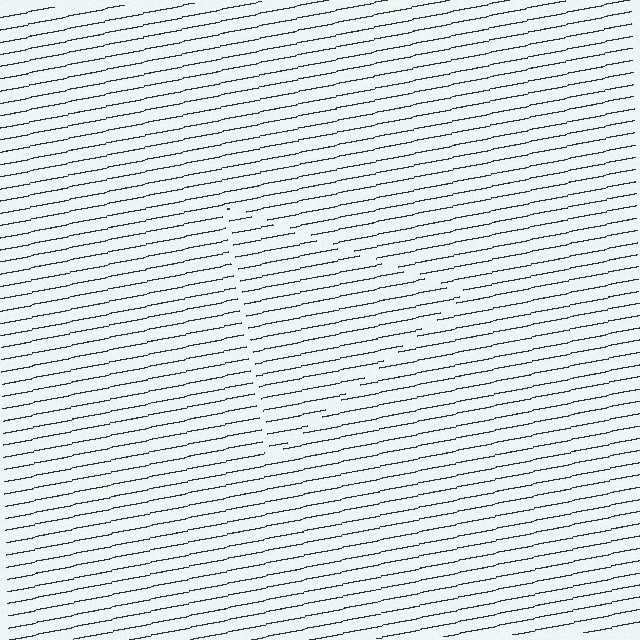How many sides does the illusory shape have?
3 sides — the line-ends trace a triangle.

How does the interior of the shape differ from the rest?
The interior of the shape contains the same grating, shifted by half a period — the contour is defined by the phase discontinuity where line-ends from the inner and outer gratings abut.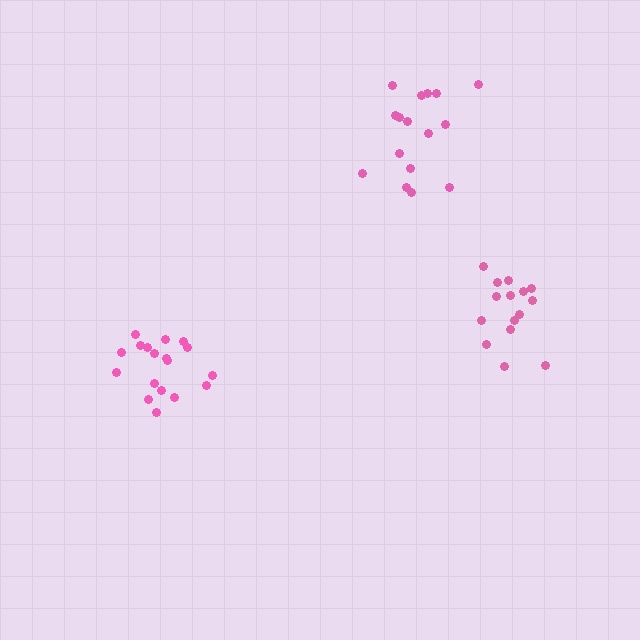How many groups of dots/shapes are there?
There are 3 groups.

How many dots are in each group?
Group 1: 15 dots, Group 2: 18 dots, Group 3: 16 dots (49 total).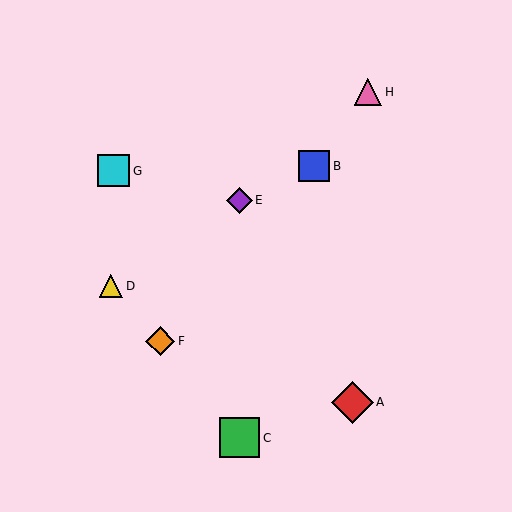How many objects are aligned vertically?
2 objects (C, E) are aligned vertically.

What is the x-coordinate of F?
Object F is at x≈160.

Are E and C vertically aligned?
Yes, both are at x≈240.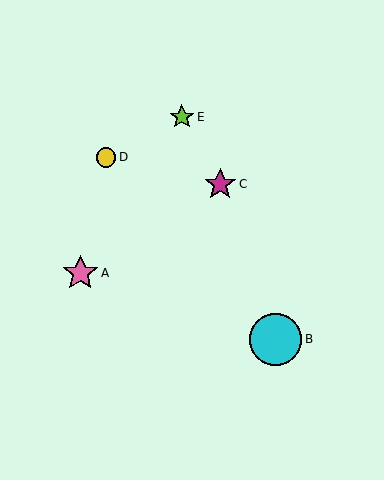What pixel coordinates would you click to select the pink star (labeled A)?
Click at (80, 273) to select the pink star A.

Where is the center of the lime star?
The center of the lime star is at (182, 117).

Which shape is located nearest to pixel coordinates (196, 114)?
The lime star (labeled E) at (182, 117) is nearest to that location.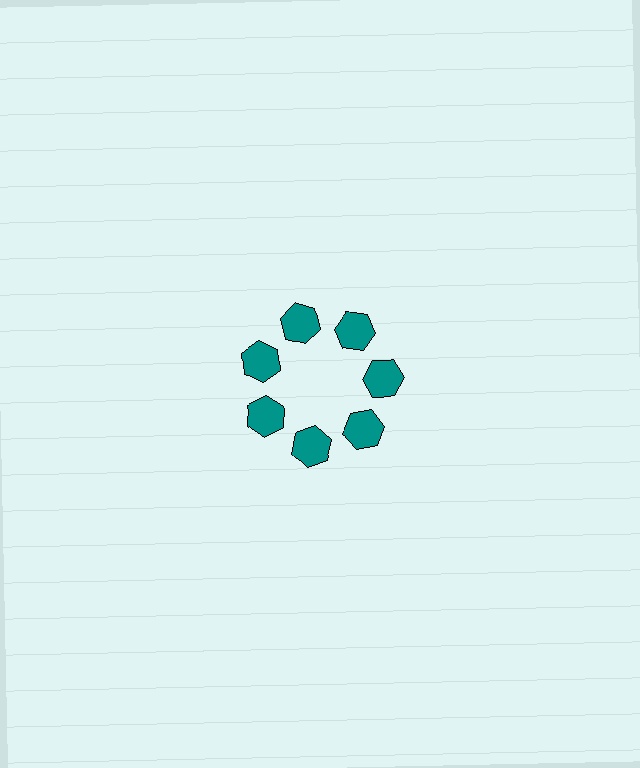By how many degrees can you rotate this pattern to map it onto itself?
The pattern maps onto itself every 51 degrees of rotation.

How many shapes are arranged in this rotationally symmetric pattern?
There are 7 shapes, arranged in 7 groups of 1.